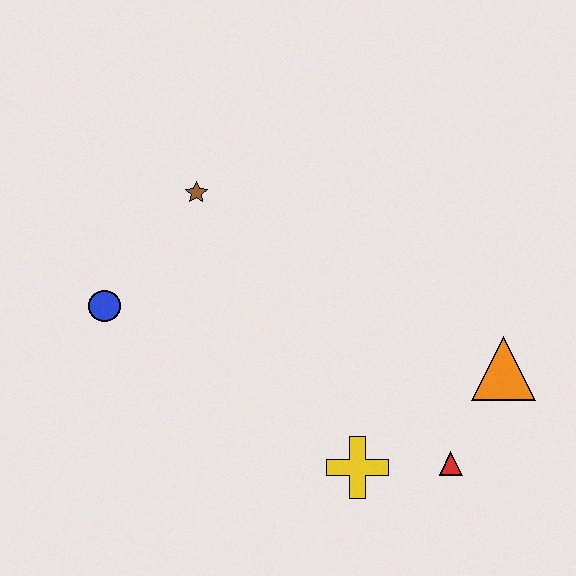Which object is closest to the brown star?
The blue circle is closest to the brown star.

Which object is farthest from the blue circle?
The orange triangle is farthest from the blue circle.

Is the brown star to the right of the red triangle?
No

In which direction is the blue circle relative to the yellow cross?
The blue circle is to the left of the yellow cross.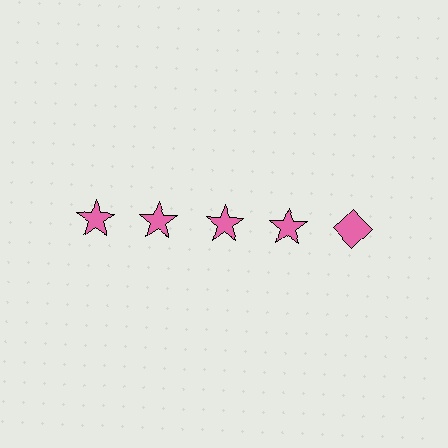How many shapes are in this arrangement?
There are 5 shapes arranged in a grid pattern.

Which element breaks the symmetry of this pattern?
The pink diamond in the top row, rightmost column breaks the symmetry. All other shapes are pink stars.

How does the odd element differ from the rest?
It has a different shape: diamond instead of star.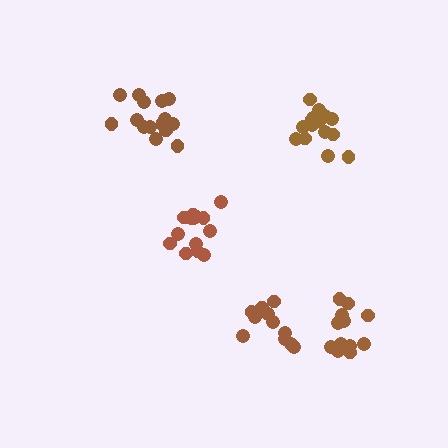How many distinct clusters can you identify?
There are 5 distinct clusters.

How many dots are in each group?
Group 1: 13 dots, Group 2: 18 dots, Group 3: 14 dots, Group 4: 16 dots, Group 5: 12 dots (73 total).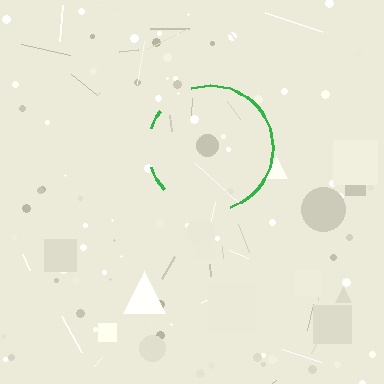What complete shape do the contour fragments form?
The contour fragments form a circle.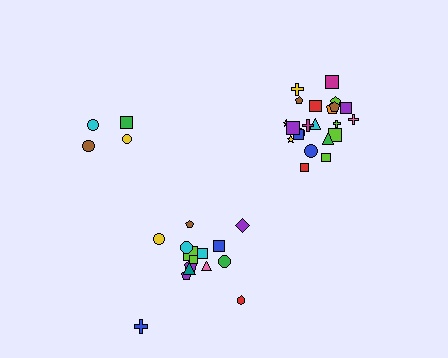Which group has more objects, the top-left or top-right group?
The top-right group.